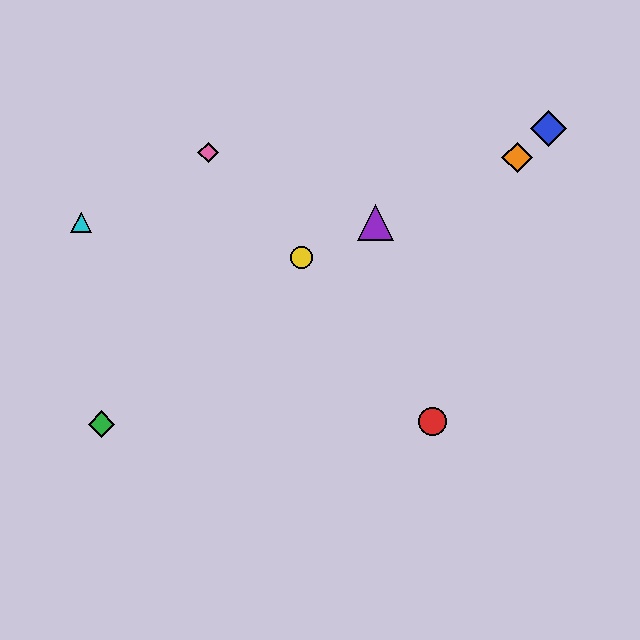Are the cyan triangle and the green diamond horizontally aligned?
No, the cyan triangle is at y≈222 and the green diamond is at y≈424.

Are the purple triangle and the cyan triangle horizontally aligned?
Yes, both are at y≈222.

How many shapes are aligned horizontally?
2 shapes (the purple triangle, the cyan triangle) are aligned horizontally.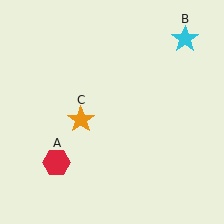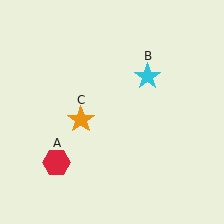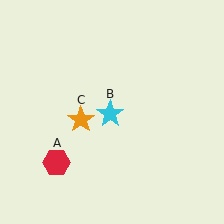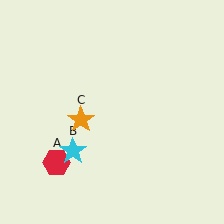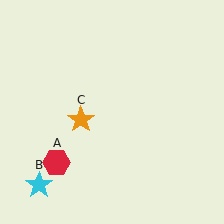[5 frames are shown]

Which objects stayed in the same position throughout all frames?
Red hexagon (object A) and orange star (object C) remained stationary.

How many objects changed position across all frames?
1 object changed position: cyan star (object B).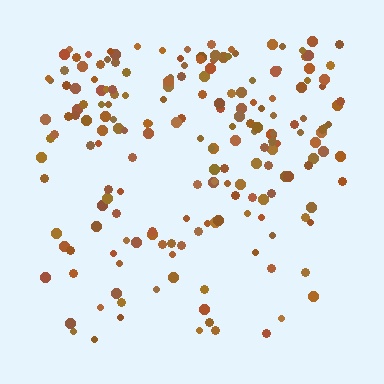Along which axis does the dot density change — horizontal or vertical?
Vertical.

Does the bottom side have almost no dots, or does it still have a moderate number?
Still a moderate number, just noticeably fewer than the top.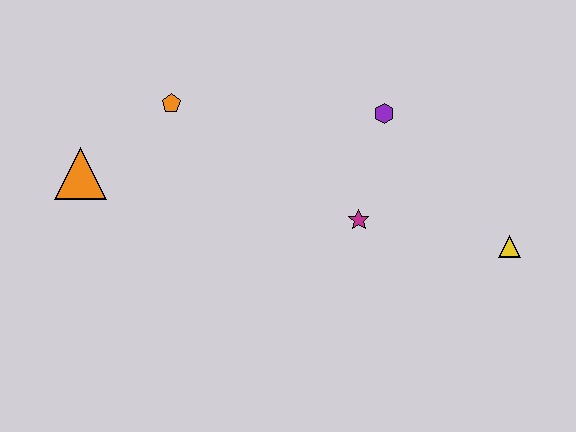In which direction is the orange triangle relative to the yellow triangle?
The orange triangle is to the left of the yellow triangle.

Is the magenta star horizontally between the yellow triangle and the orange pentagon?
Yes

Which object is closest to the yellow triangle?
The magenta star is closest to the yellow triangle.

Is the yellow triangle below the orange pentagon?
Yes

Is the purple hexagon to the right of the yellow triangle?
No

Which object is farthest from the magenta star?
The orange triangle is farthest from the magenta star.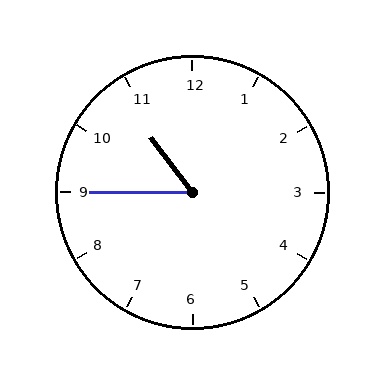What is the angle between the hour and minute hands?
Approximately 52 degrees.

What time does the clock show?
10:45.